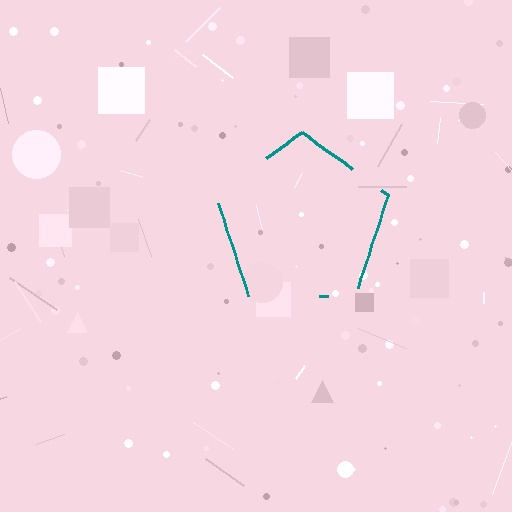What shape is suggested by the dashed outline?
The dashed outline suggests a pentagon.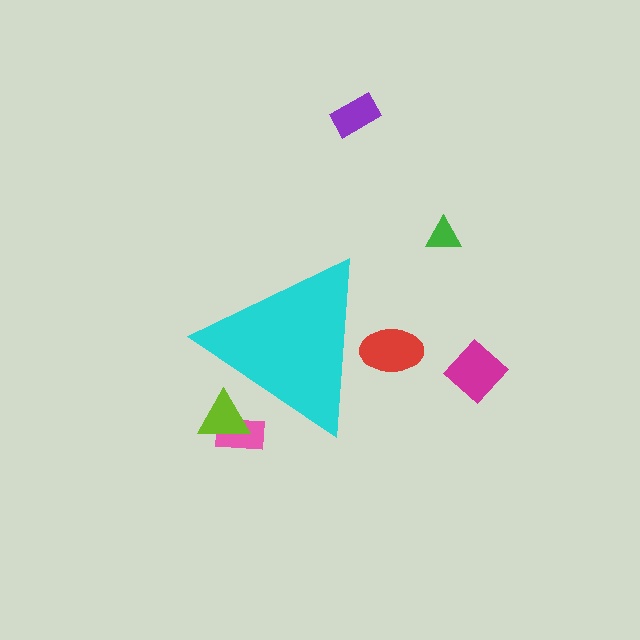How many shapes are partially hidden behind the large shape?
3 shapes are partially hidden.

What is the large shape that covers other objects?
A cyan triangle.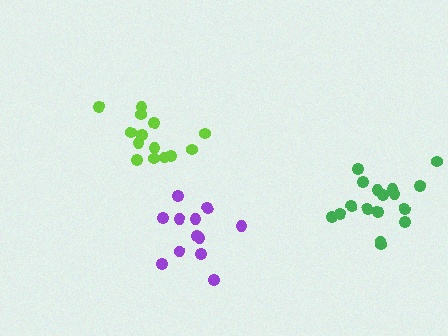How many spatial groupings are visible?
There are 3 spatial groupings.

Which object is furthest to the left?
The lime cluster is leftmost.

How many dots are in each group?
Group 1: 12 dots, Group 2: 14 dots, Group 3: 17 dots (43 total).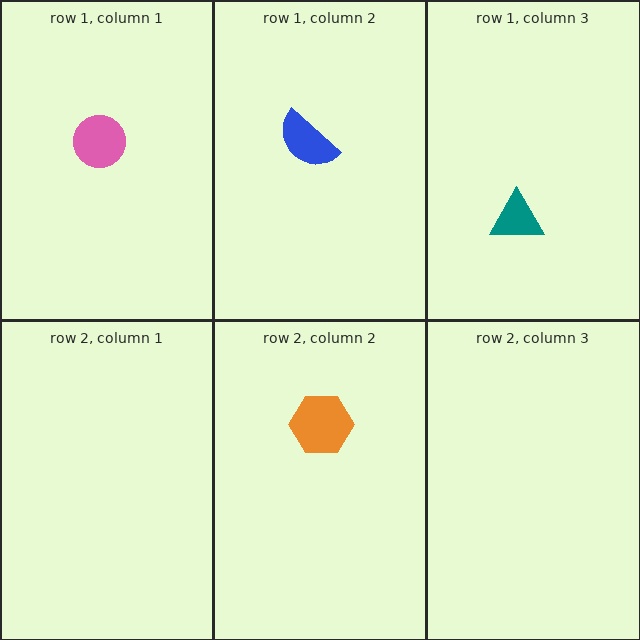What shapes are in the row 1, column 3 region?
The teal triangle.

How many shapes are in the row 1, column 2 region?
1.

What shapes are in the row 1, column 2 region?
The blue semicircle.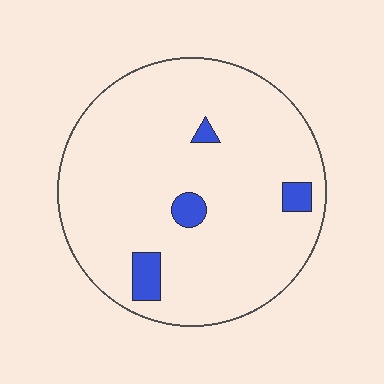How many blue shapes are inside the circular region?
4.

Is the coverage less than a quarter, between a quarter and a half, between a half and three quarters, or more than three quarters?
Less than a quarter.